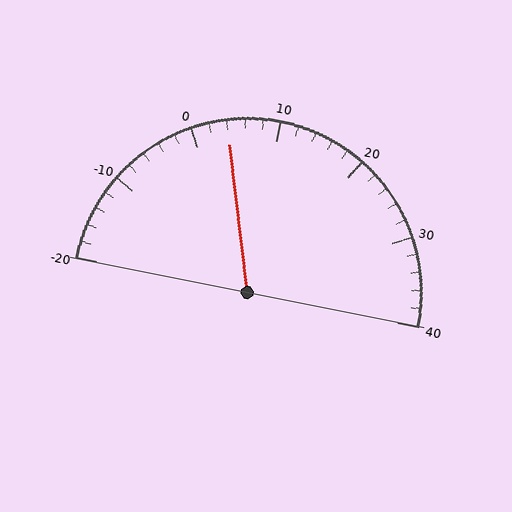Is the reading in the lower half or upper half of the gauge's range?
The reading is in the lower half of the range (-20 to 40).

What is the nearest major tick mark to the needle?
The nearest major tick mark is 0.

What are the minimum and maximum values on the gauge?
The gauge ranges from -20 to 40.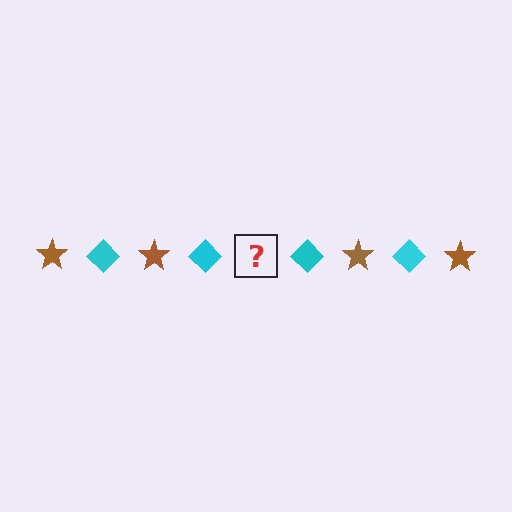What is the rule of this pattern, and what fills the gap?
The rule is that the pattern alternates between brown star and cyan diamond. The gap should be filled with a brown star.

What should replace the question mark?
The question mark should be replaced with a brown star.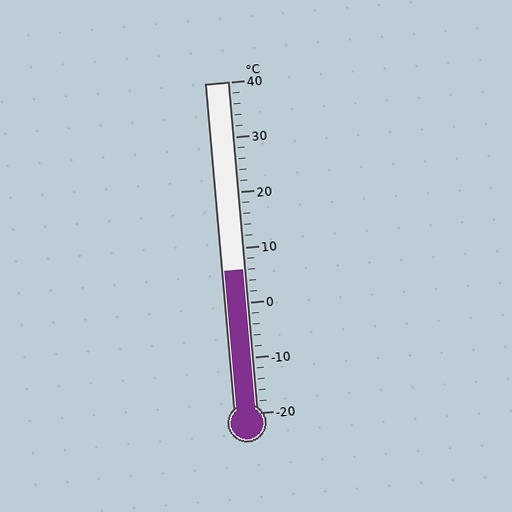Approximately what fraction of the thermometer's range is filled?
The thermometer is filled to approximately 45% of its range.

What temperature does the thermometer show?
The thermometer shows approximately 6°C.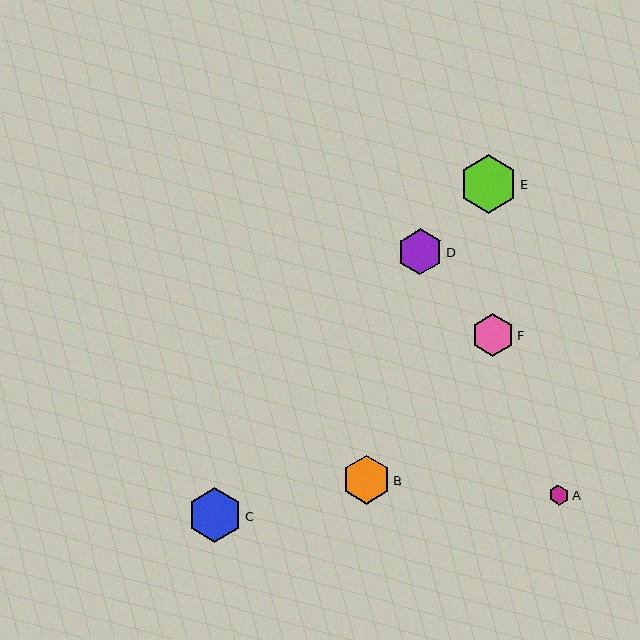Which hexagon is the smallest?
Hexagon A is the smallest with a size of approximately 20 pixels.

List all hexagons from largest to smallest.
From largest to smallest: E, C, B, D, F, A.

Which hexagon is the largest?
Hexagon E is the largest with a size of approximately 58 pixels.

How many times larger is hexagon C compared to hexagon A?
Hexagon C is approximately 2.7 times the size of hexagon A.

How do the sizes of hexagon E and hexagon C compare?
Hexagon E and hexagon C are approximately the same size.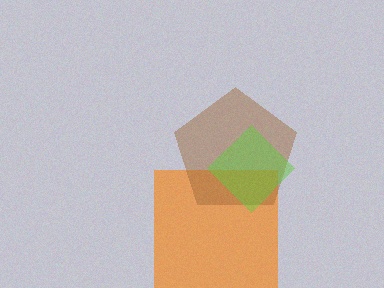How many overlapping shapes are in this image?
There are 3 overlapping shapes in the image.